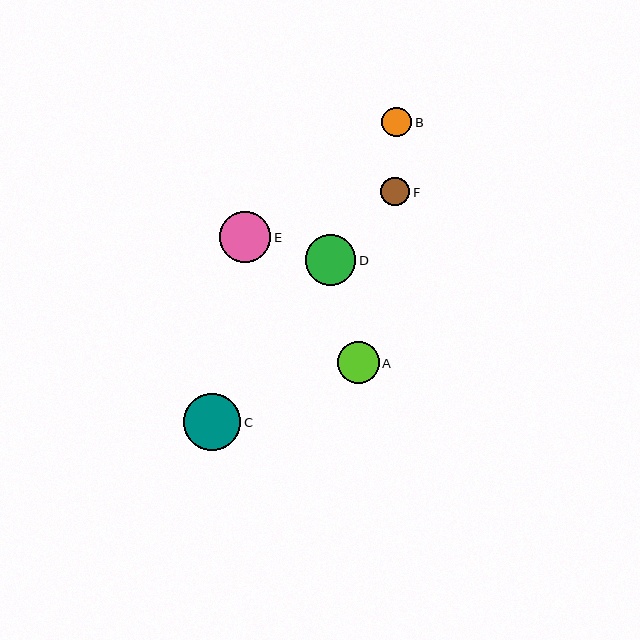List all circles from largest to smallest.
From largest to smallest: C, E, D, A, B, F.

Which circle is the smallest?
Circle F is the smallest with a size of approximately 29 pixels.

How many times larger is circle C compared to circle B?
Circle C is approximately 1.9 times the size of circle B.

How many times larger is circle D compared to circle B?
Circle D is approximately 1.7 times the size of circle B.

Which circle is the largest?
Circle C is the largest with a size of approximately 57 pixels.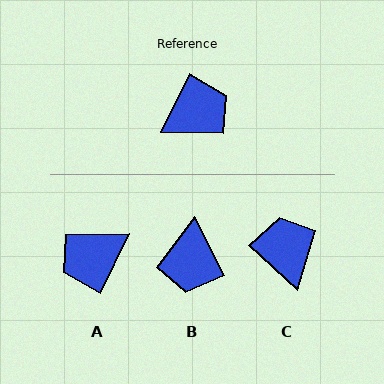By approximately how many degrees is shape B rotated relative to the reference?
Approximately 126 degrees clockwise.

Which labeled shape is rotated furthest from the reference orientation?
A, about 179 degrees away.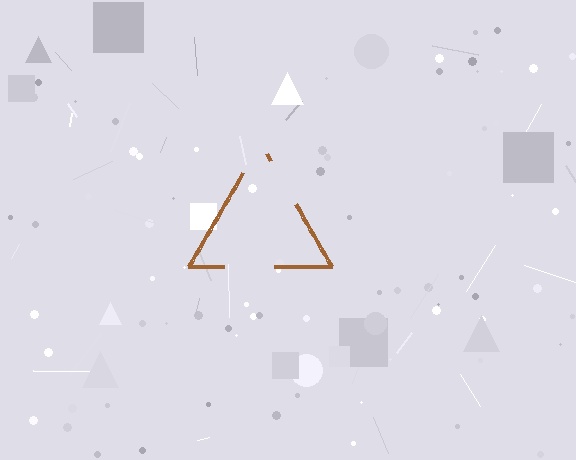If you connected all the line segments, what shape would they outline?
They would outline a triangle.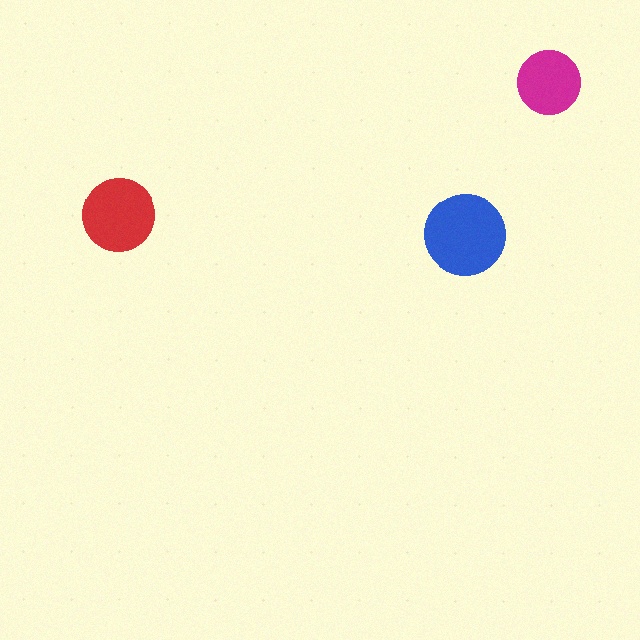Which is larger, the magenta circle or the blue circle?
The blue one.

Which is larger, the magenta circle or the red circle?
The red one.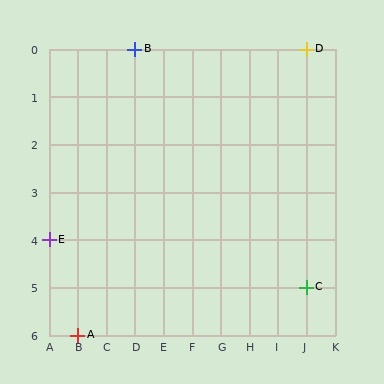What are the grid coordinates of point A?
Point A is at grid coordinates (B, 6).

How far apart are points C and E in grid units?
Points C and E are 9 columns and 1 row apart (about 9.1 grid units diagonally).